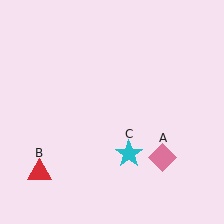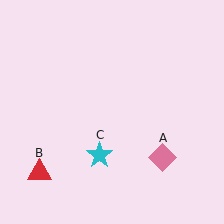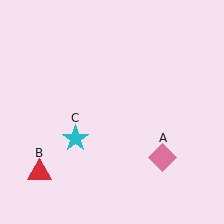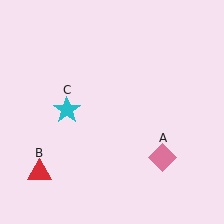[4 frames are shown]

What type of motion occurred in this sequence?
The cyan star (object C) rotated clockwise around the center of the scene.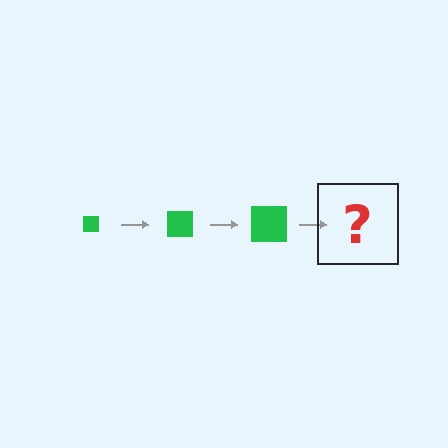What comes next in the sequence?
The next element should be a green square, larger than the previous one.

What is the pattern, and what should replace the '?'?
The pattern is that the square gets progressively larger each step. The '?' should be a green square, larger than the previous one.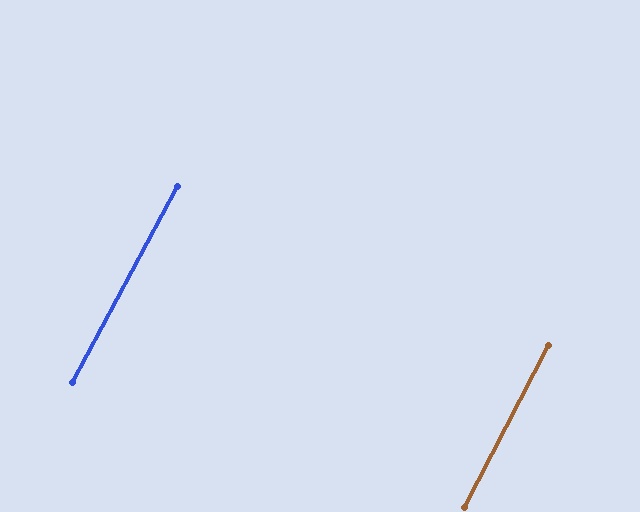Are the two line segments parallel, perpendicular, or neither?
Parallel — their directions differ by only 0.7°.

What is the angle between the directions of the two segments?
Approximately 1 degree.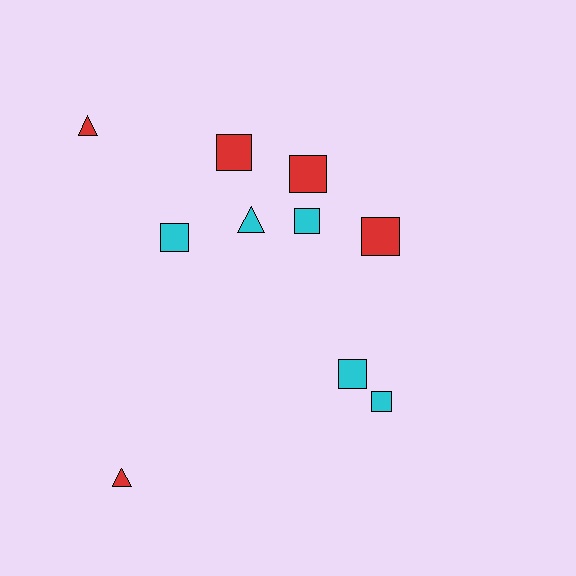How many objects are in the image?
There are 10 objects.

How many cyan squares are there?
There are 4 cyan squares.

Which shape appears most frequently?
Square, with 7 objects.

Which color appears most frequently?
Red, with 5 objects.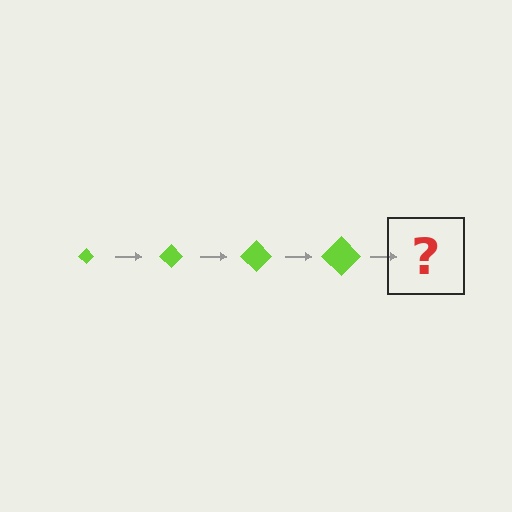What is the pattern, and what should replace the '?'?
The pattern is that the diamond gets progressively larger each step. The '?' should be a lime diamond, larger than the previous one.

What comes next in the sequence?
The next element should be a lime diamond, larger than the previous one.